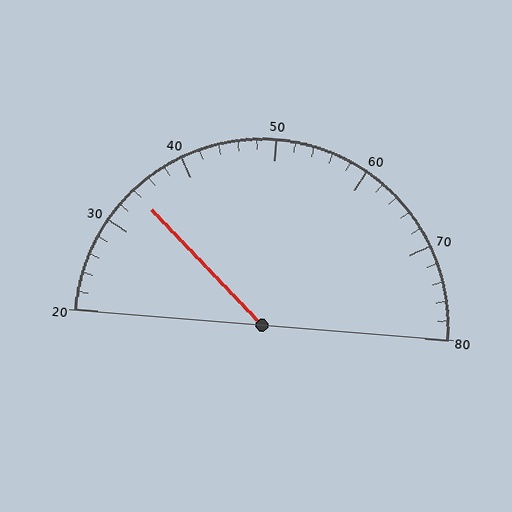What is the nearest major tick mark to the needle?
The nearest major tick mark is 30.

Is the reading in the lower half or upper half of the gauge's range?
The reading is in the lower half of the range (20 to 80).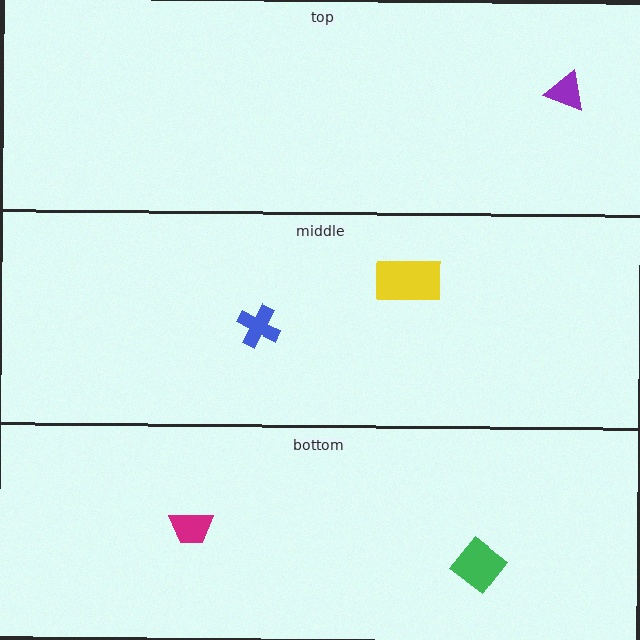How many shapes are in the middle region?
2.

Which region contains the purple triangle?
The top region.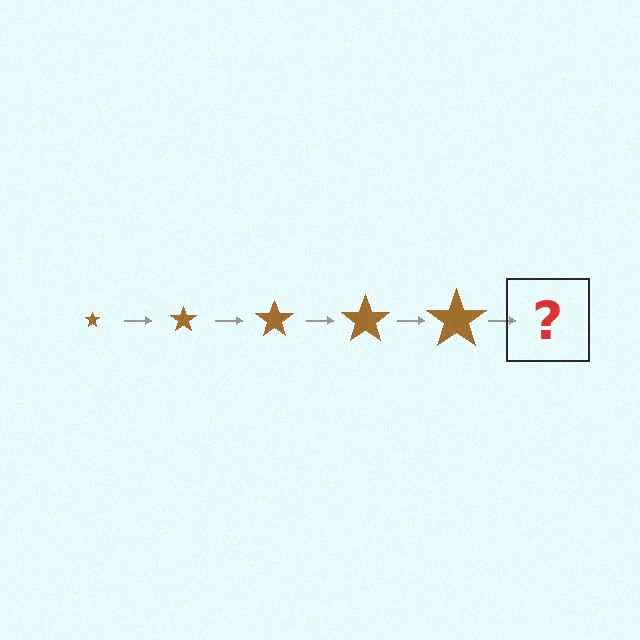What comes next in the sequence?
The next element should be a brown star, larger than the previous one.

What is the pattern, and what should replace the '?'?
The pattern is that the star gets progressively larger each step. The '?' should be a brown star, larger than the previous one.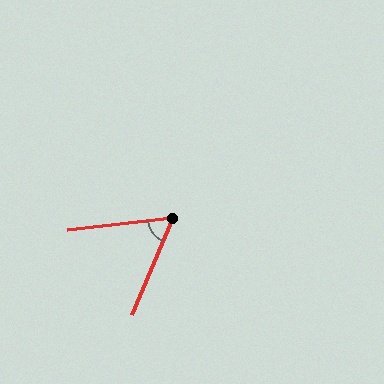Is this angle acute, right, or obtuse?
It is acute.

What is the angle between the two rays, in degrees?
Approximately 60 degrees.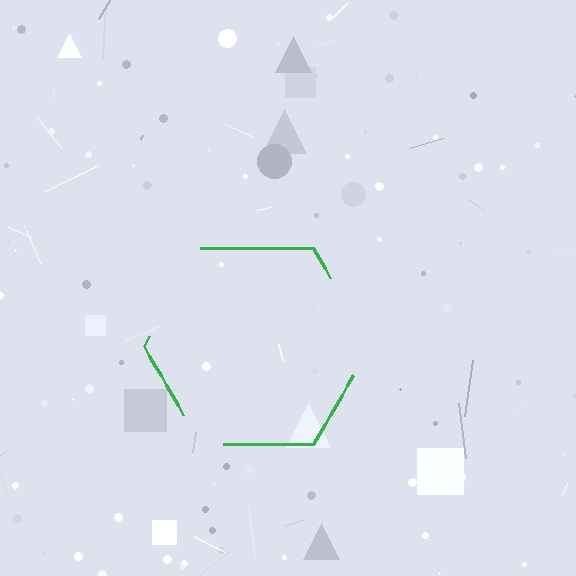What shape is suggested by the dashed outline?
The dashed outline suggests a hexagon.